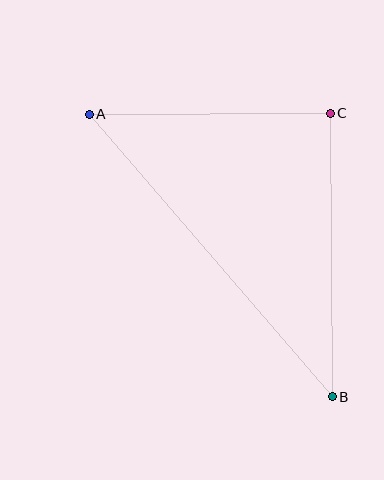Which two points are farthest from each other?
Points A and B are farthest from each other.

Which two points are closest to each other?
Points A and C are closest to each other.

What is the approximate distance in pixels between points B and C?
The distance between B and C is approximately 283 pixels.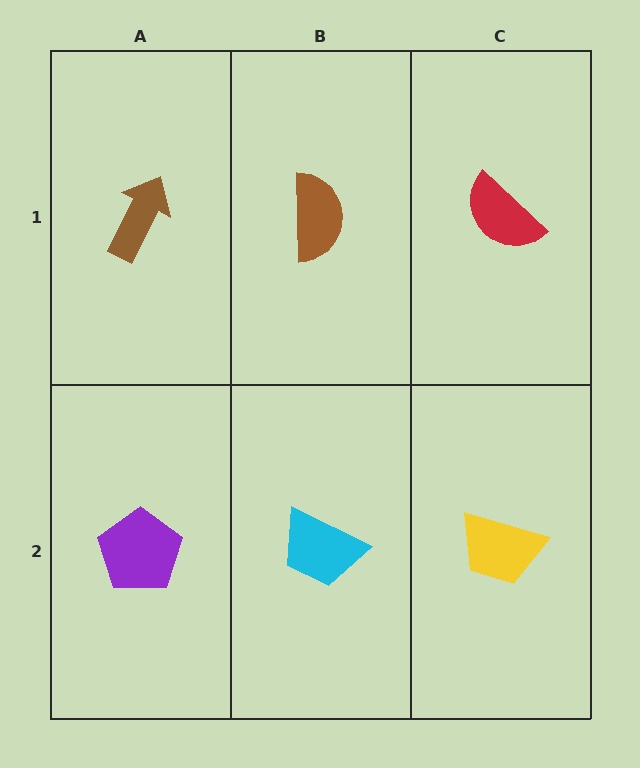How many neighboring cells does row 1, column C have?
2.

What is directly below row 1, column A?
A purple pentagon.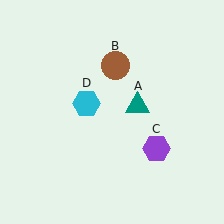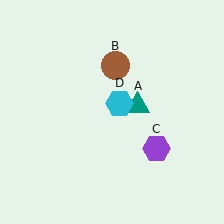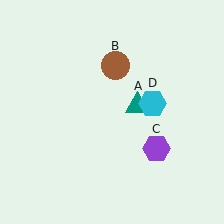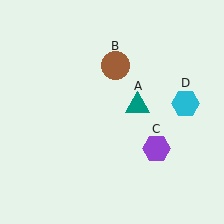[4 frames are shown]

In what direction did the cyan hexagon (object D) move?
The cyan hexagon (object D) moved right.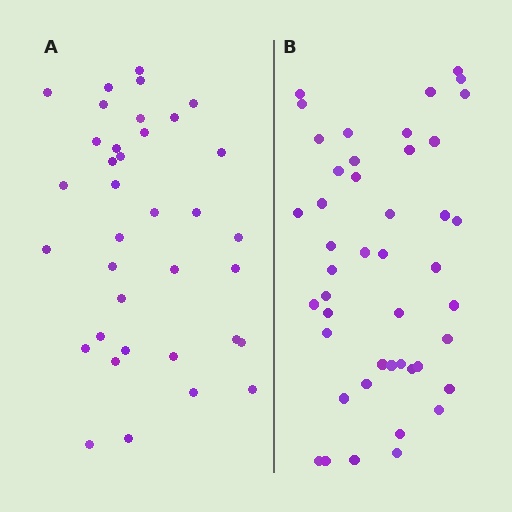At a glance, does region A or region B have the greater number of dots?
Region B (the right region) has more dots.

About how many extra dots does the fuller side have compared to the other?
Region B has roughly 8 or so more dots than region A.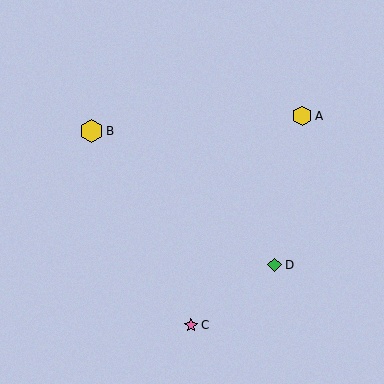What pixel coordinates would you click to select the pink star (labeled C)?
Click at (191, 325) to select the pink star C.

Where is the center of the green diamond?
The center of the green diamond is at (275, 265).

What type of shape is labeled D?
Shape D is a green diamond.